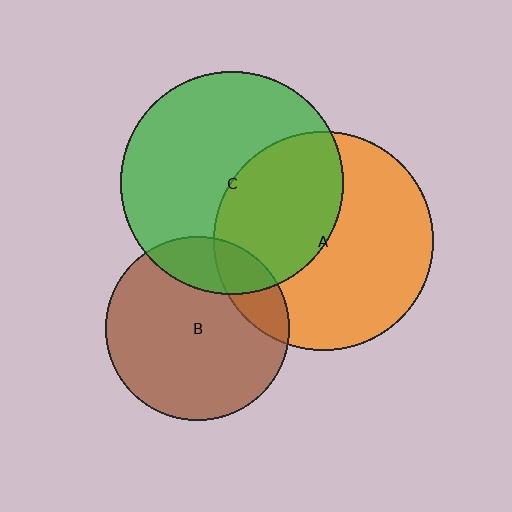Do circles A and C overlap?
Yes.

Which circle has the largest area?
Circle C (green).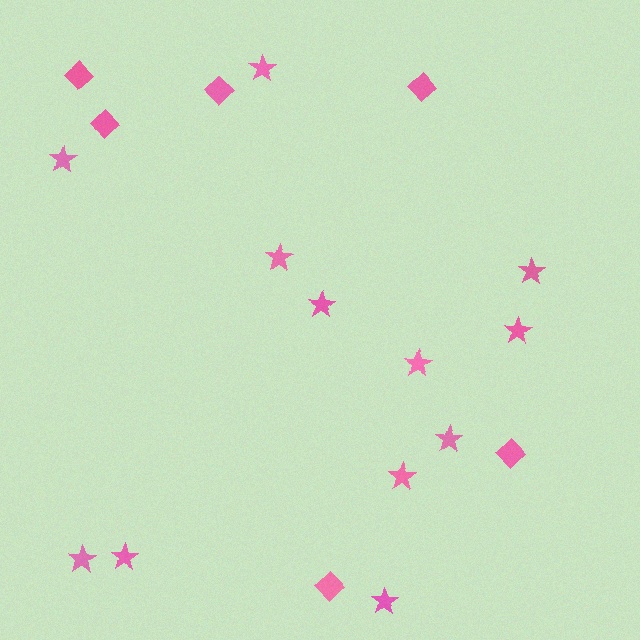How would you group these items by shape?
There are 2 groups: one group of diamonds (6) and one group of stars (12).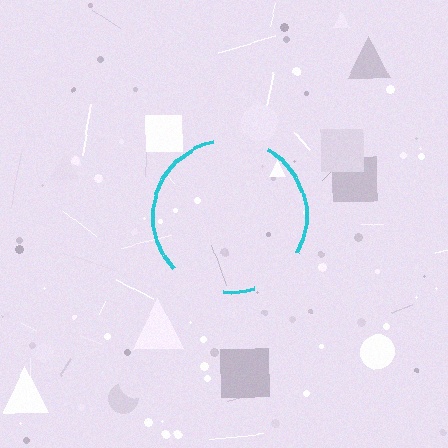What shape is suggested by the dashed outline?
The dashed outline suggests a circle.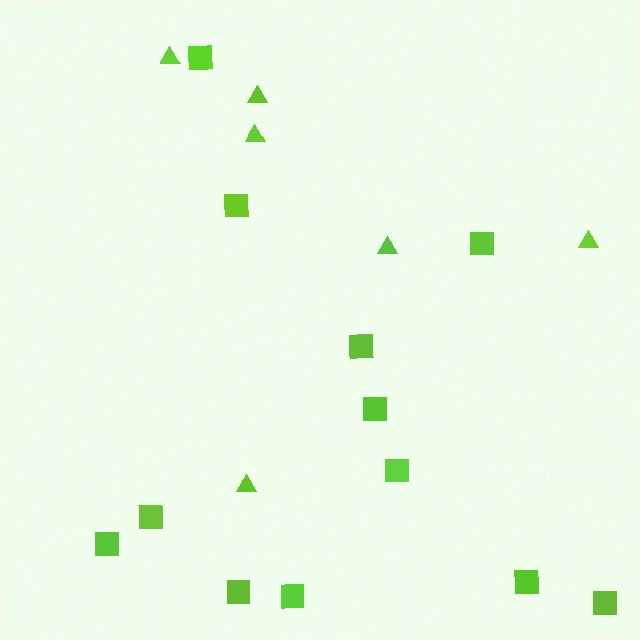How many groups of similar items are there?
There are 2 groups: one group of squares (12) and one group of triangles (6).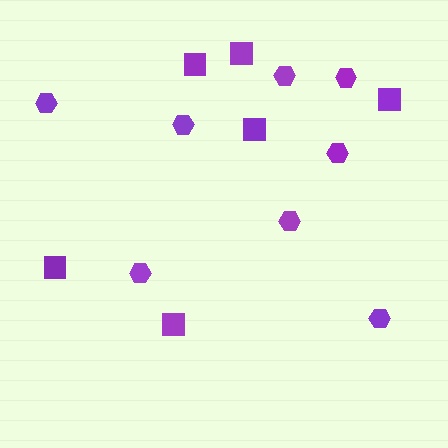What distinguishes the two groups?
There are 2 groups: one group of squares (6) and one group of hexagons (8).